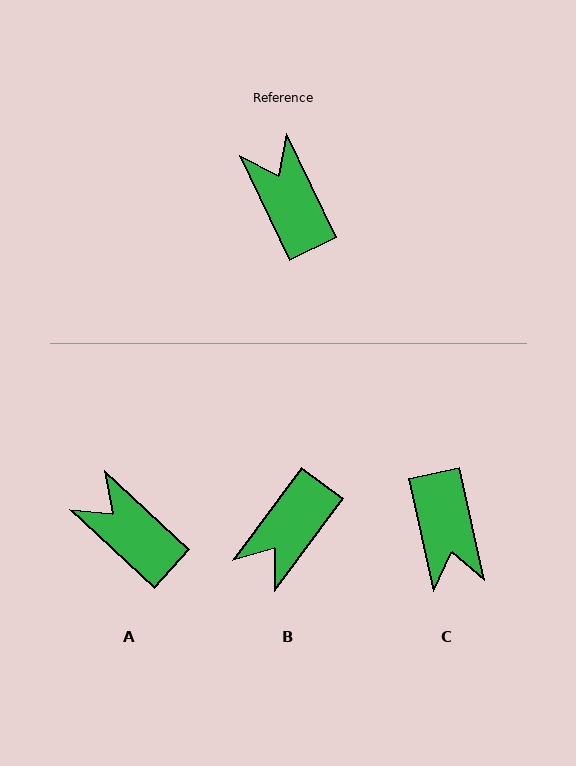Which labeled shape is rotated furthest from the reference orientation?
C, about 167 degrees away.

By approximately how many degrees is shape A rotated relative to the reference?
Approximately 22 degrees counter-clockwise.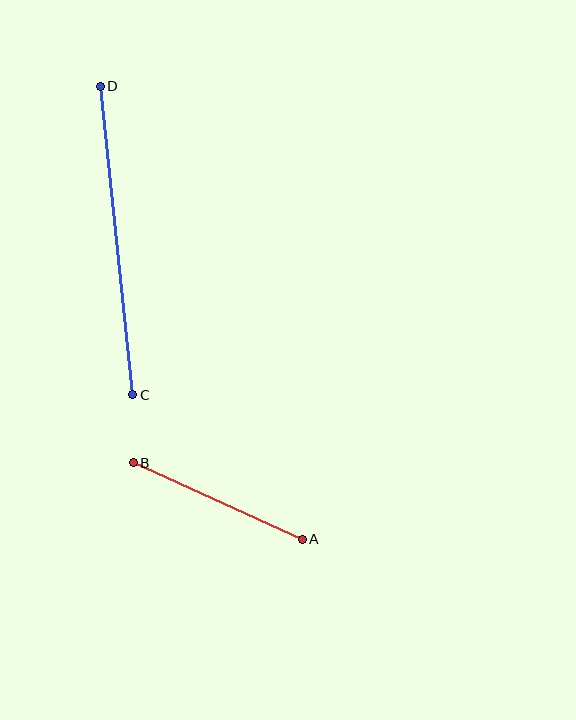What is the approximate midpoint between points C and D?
The midpoint is at approximately (117, 240) pixels.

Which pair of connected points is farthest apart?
Points C and D are farthest apart.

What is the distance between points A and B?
The distance is approximately 185 pixels.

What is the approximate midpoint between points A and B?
The midpoint is at approximately (218, 501) pixels.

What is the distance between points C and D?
The distance is approximately 310 pixels.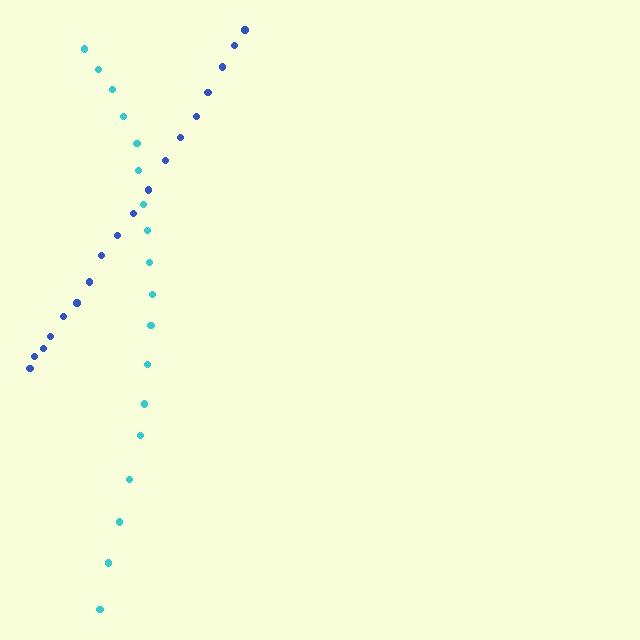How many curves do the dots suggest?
There are 2 distinct paths.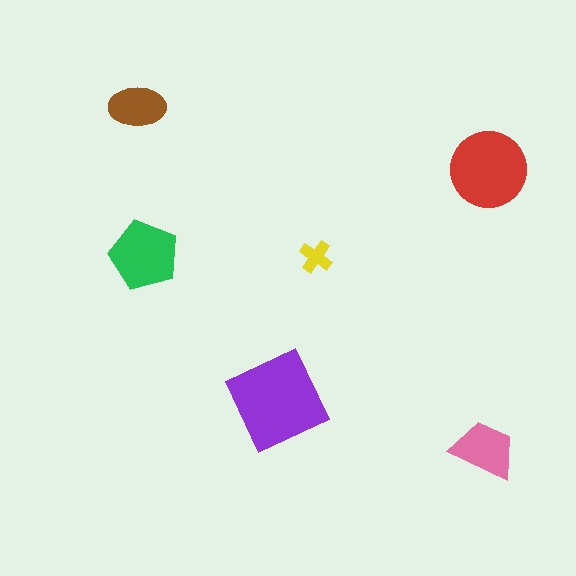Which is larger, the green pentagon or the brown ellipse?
The green pentagon.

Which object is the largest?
The purple diamond.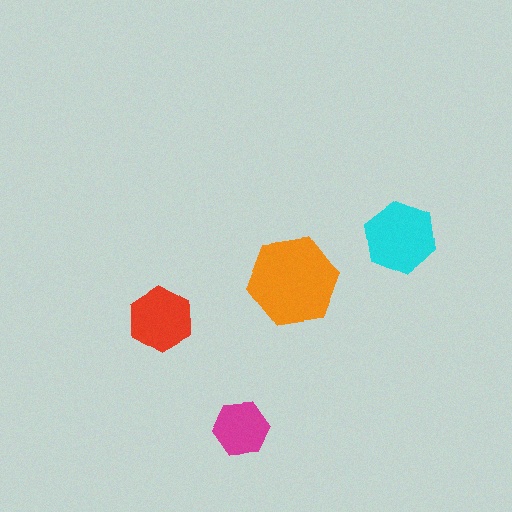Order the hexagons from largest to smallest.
the orange one, the cyan one, the red one, the magenta one.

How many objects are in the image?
There are 4 objects in the image.